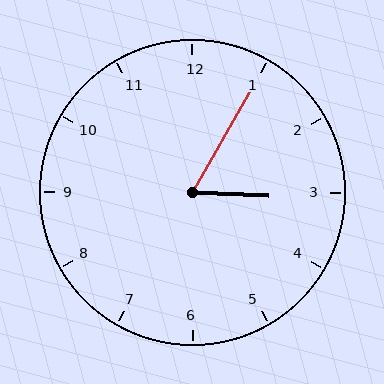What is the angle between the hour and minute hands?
Approximately 62 degrees.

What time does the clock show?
3:05.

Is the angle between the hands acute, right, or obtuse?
It is acute.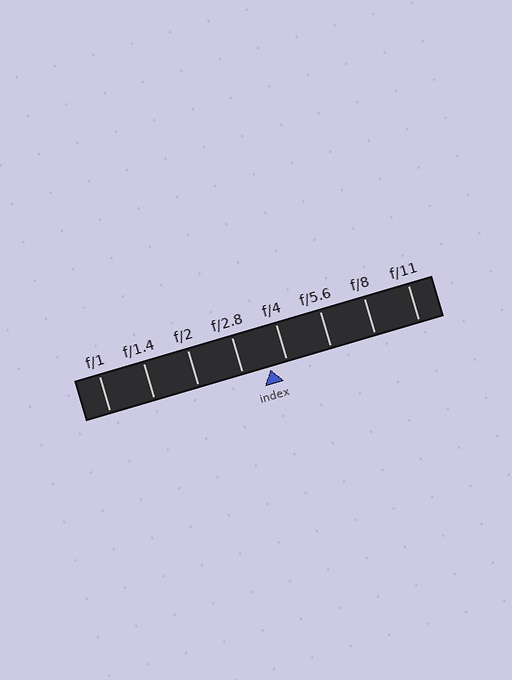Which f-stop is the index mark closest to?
The index mark is closest to f/4.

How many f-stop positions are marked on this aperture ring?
There are 8 f-stop positions marked.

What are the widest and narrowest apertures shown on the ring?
The widest aperture shown is f/1 and the narrowest is f/11.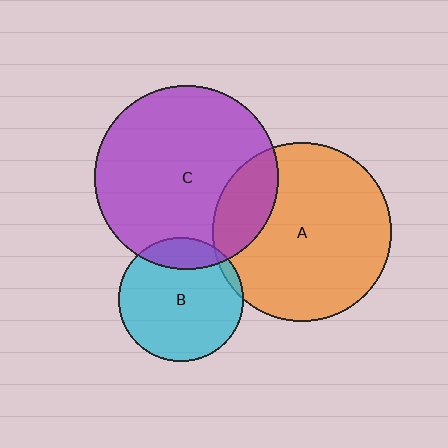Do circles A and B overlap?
Yes.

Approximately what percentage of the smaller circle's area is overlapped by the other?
Approximately 5%.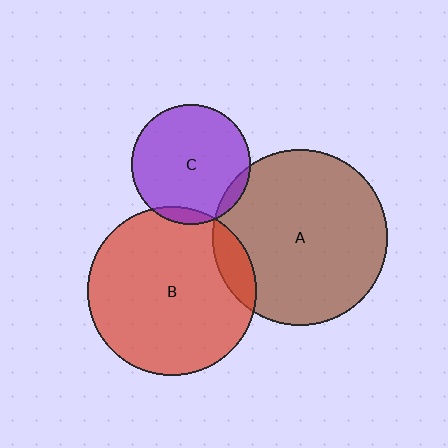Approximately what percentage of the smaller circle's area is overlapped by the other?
Approximately 10%.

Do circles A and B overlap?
Yes.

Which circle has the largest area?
Circle A (brown).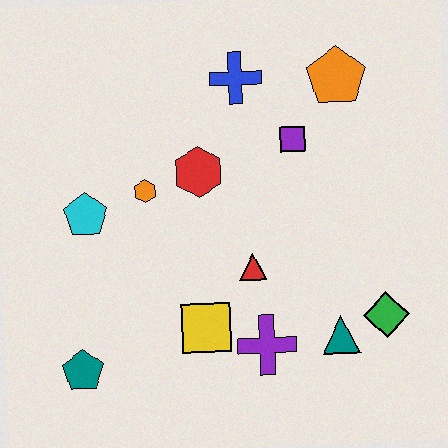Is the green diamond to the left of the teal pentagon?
No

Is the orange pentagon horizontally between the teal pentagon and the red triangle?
No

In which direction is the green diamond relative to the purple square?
The green diamond is below the purple square.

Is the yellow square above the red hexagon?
No